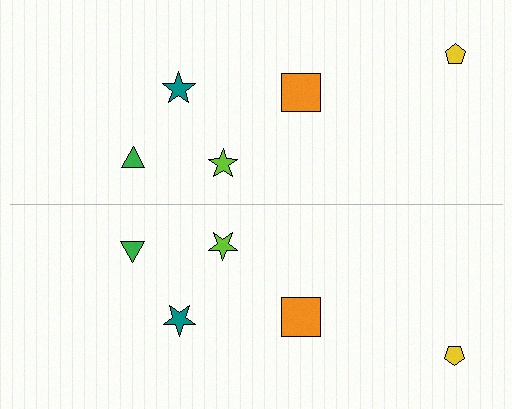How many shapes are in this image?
There are 10 shapes in this image.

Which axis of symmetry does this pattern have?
The pattern has a horizontal axis of symmetry running through the center of the image.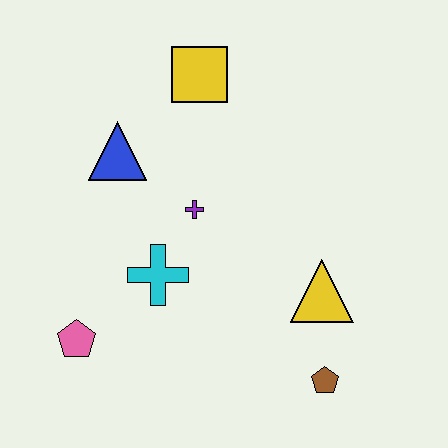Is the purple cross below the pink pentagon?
No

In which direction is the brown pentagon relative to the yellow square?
The brown pentagon is below the yellow square.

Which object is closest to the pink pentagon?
The cyan cross is closest to the pink pentagon.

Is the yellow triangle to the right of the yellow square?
Yes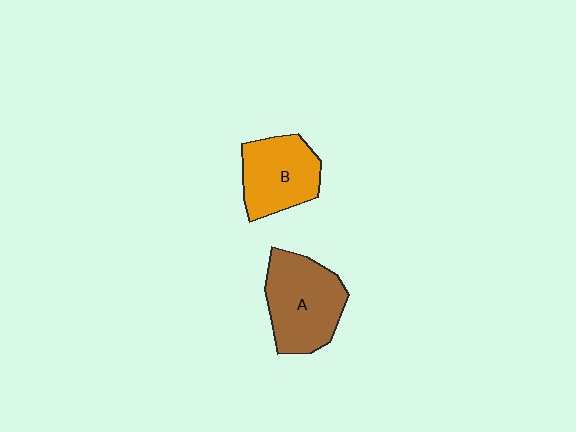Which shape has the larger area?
Shape A (brown).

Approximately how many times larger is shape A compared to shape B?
Approximately 1.2 times.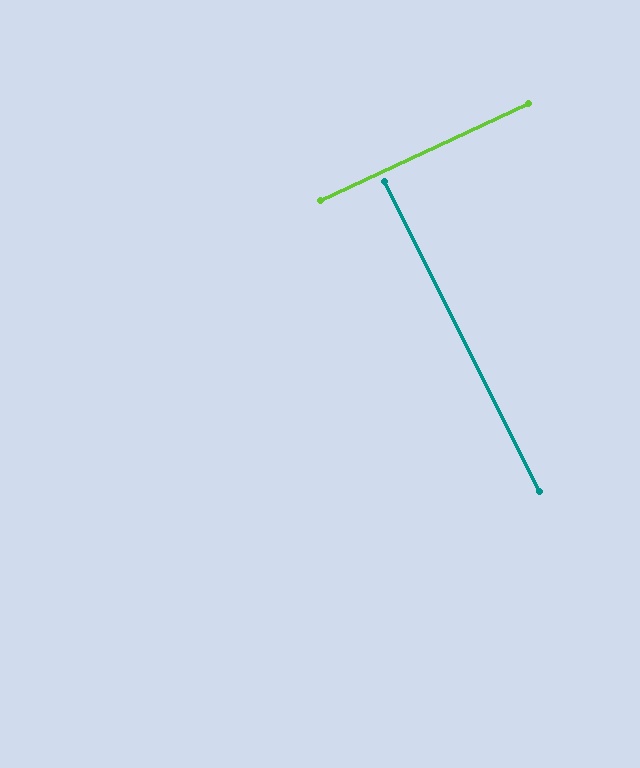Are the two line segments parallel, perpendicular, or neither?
Perpendicular — they meet at approximately 89°.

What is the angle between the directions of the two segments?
Approximately 89 degrees.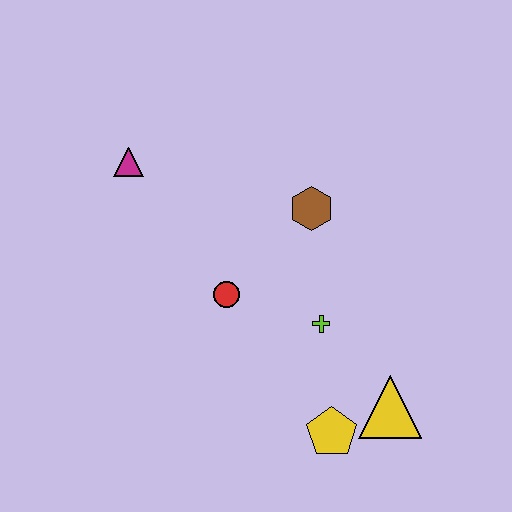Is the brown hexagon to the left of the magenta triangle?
No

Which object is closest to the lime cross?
The red circle is closest to the lime cross.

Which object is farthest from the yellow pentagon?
The magenta triangle is farthest from the yellow pentagon.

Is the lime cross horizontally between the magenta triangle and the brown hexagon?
No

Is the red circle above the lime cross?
Yes